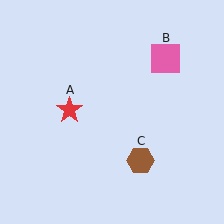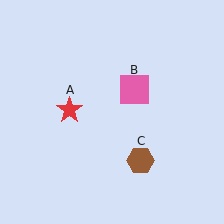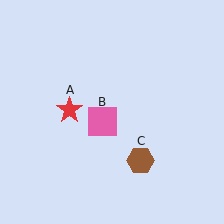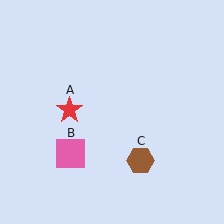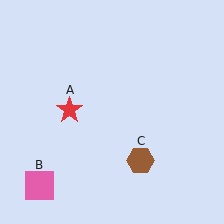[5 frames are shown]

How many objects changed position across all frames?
1 object changed position: pink square (object B).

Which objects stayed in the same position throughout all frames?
Red star (object A) and brown hexagon (object C) remained stationary.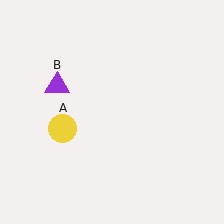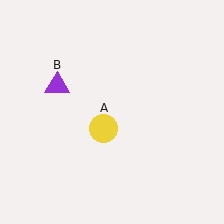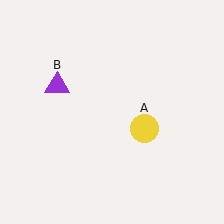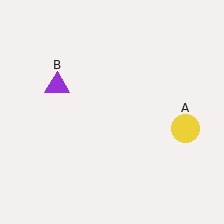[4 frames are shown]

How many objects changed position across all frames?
1 object changed position: yellow circle (object A).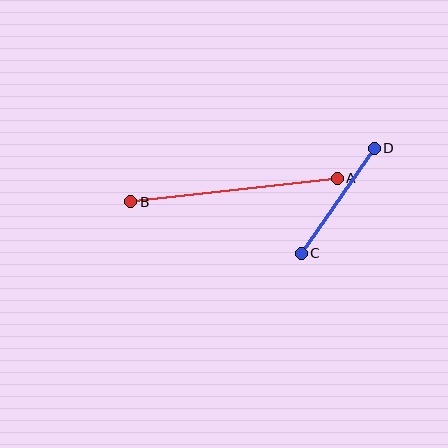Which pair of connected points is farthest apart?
Points A and B are farthest apart.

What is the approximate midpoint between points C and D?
The midpoint is at approximately (338, 201) pixels.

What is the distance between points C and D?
The distance is approximately 128 pixels.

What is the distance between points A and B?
The distance is approximately 208 pixels.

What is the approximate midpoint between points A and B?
The midpoint is at approximately (234, 190) pixels.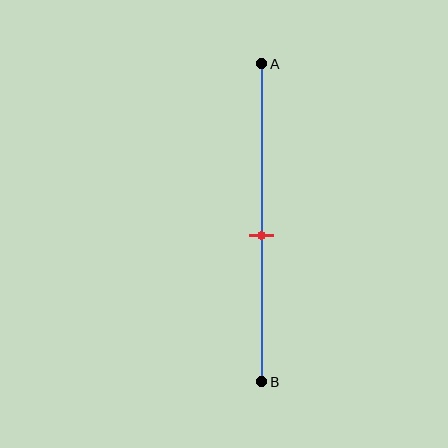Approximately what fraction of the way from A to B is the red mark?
The red mark is approximately 55% of the way from A to B.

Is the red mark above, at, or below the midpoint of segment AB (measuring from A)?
The red mark is below the midpoint of segment AB.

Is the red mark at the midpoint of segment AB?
No, the mark is at about 55% from A, not at the 50% midpoint.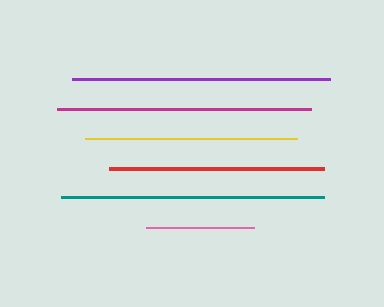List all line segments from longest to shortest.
From longest to shortest: teal, purple, magenta, red, yellow, pink.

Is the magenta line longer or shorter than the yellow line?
The magenta line is longer than the yellow line.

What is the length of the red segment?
The red segment is approximately 215 pixels long.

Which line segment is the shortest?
The pink line is the shortest at approximately 107 pixels.